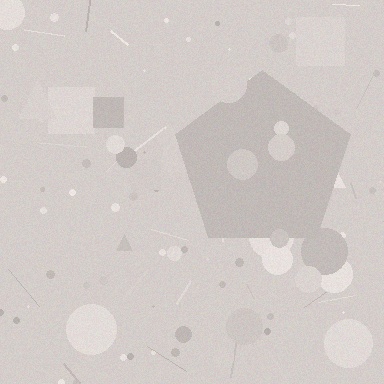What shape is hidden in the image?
A pentagon is hidden in the image.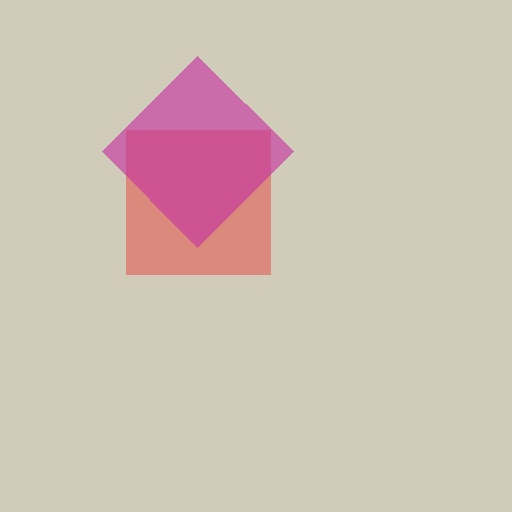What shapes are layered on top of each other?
The layered shapes are: a red square, a magenta diamond.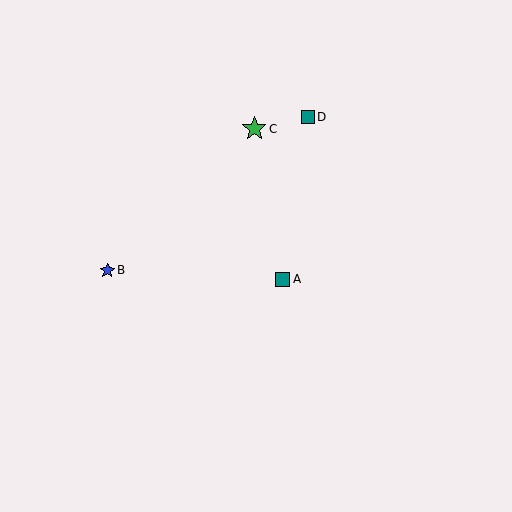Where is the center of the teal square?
The center of the teal square is at (283, 279).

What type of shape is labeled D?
Shape D is a teal square.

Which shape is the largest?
The green star (labeled C) is the largest.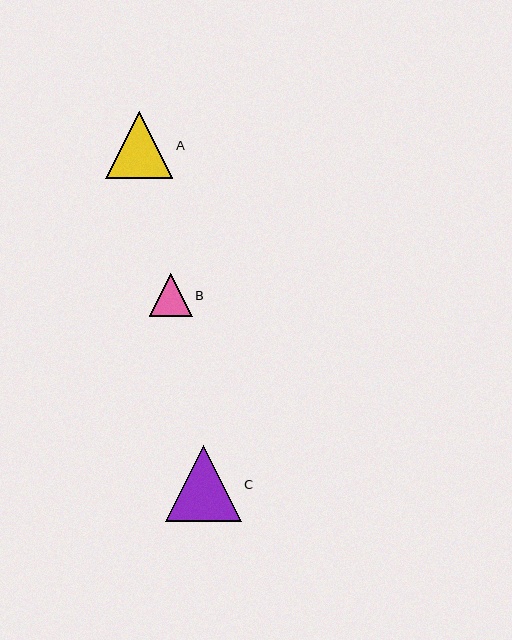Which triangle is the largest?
Triangle C is the largest with a size of approximately 76 pixels.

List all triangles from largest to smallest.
From largest to smallest: C, A, B.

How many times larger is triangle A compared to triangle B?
Triangle A is approximately 1.6 times the size of triangle B.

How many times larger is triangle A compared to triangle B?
Triangle A is approximately 1.6 times the size of triangle B.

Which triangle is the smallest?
Triangle B is the smallest with a size of approximately 43 pixels.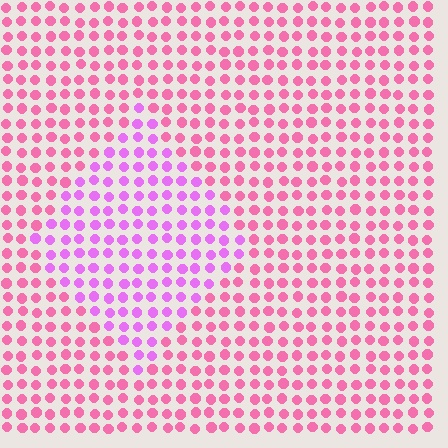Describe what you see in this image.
The image is filled with small pink elements in a uniform arrangement. A diamond-shaped region is visible where the elements are tinted to a slightly different hue, forming a subtle color boundary.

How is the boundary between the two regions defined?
The boundary is defined purely by a slight shift in hue (about 38 degrees). Spacing, size, and orientation are identical on both sides.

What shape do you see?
I see a diamond.